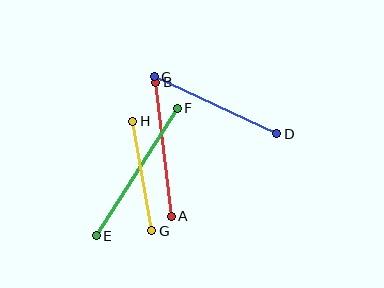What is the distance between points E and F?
The distance is approximately 151 pixels.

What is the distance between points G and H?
The distance is approximately 111 pixels.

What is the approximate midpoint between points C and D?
The midpoint is at approximately (215, 105) pixels.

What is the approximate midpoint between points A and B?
The midpoint is at approximately (164, 149) pixels.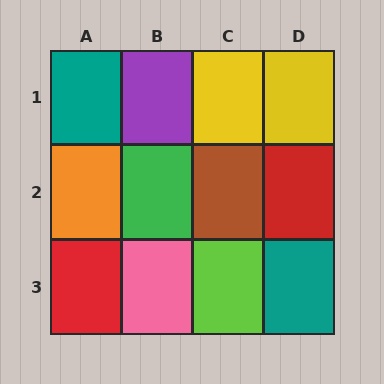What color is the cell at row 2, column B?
Green.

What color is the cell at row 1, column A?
Teal.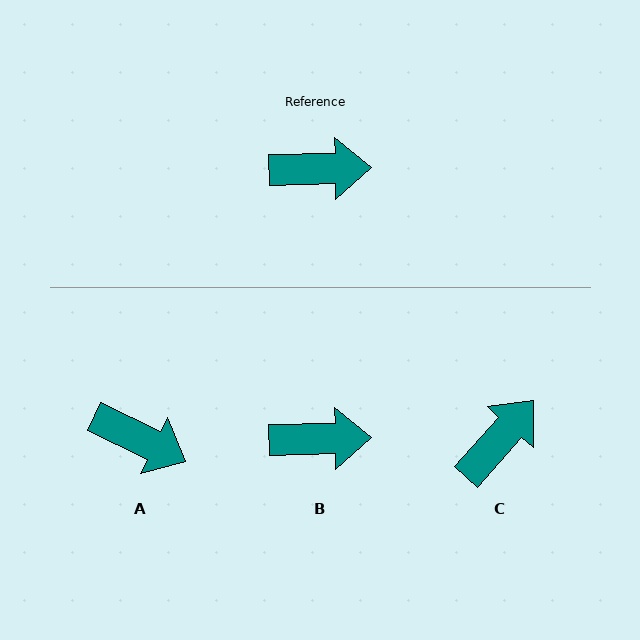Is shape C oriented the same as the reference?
No, it is off by about 47 degrees.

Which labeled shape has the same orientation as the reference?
B.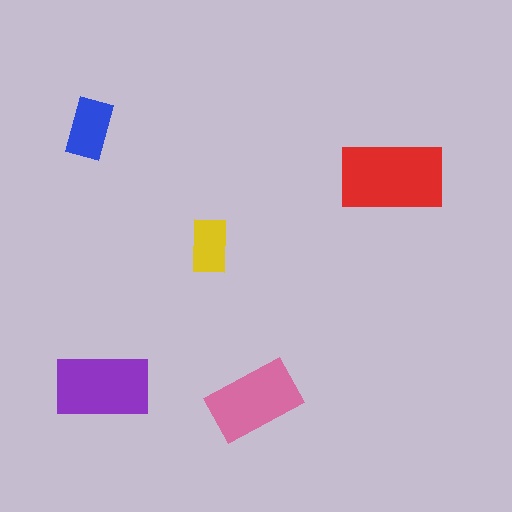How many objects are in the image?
There are 5 objects in the image.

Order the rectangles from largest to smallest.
the red one, the purple one, the pink one, the blue one, the yellow one.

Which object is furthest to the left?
The blue rectangle is leftmost.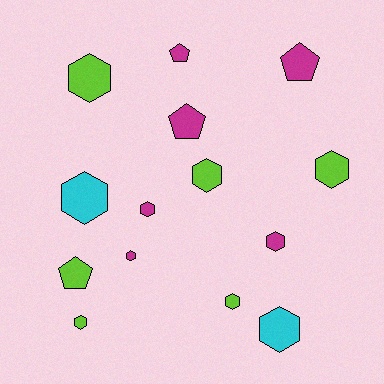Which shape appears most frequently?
Hexagon, with 10 objects.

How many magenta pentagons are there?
There are 3 magenta pentagons.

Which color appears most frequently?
Magenta, with 6 objects.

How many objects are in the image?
There are 14 objects.